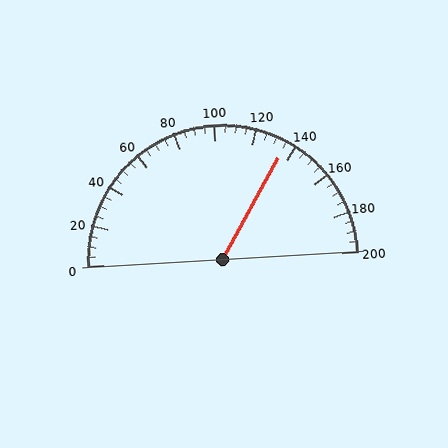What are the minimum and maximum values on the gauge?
The gauge ranges from 0 to 200.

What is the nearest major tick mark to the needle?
The nearest major tick mark is 140.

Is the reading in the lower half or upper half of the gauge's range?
The reading is in the upper half of the range (0 to 200).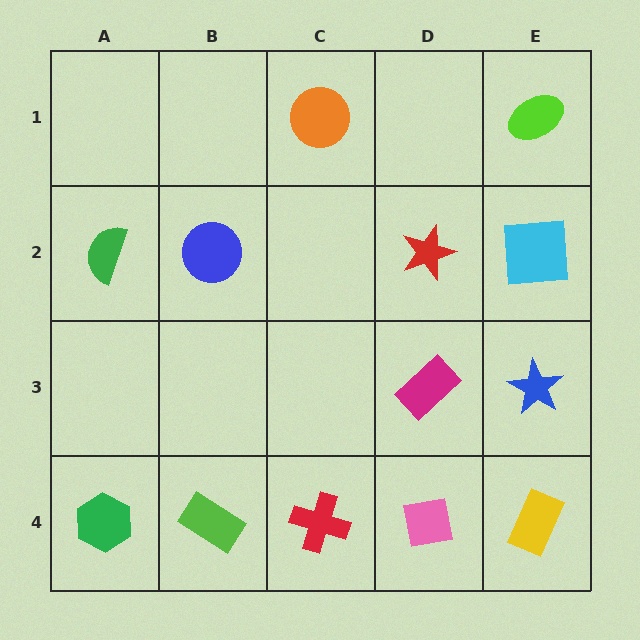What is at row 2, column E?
A cyan square.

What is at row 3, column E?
A blue star.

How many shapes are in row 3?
2 shapes.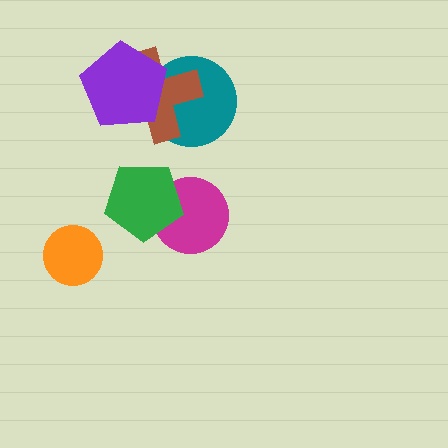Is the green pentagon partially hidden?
No, no other shape covers it.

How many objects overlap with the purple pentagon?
2 objects overlap with the purple pentagon.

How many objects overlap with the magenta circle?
1 object overlaps with the magenta circle.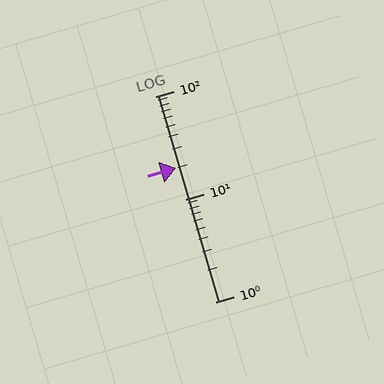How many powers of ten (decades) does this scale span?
The scale spans 2 decades, from 1 to 100.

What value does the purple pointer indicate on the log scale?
The pointer indicates approximately 20.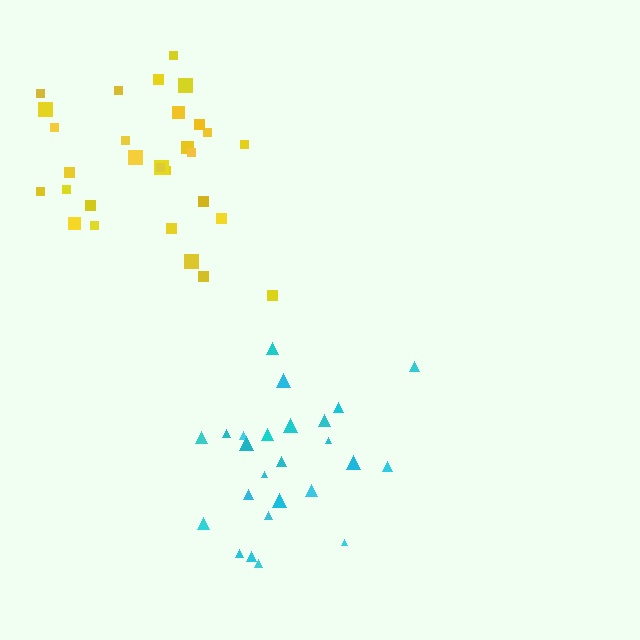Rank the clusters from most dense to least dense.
yellow, cyan.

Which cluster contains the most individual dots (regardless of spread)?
Yellow (30).